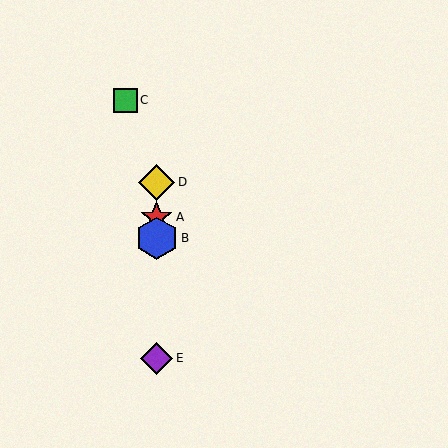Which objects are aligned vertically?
Objects A, B, D, E are aligned vertically.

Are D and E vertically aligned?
Yes, both are at x≈157.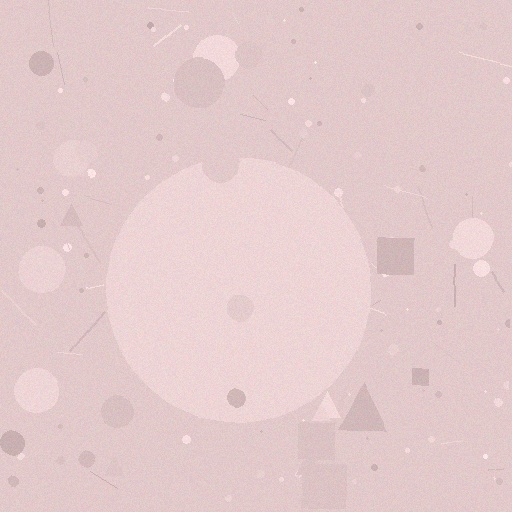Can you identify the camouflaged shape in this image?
The camouflaged shape is a circle.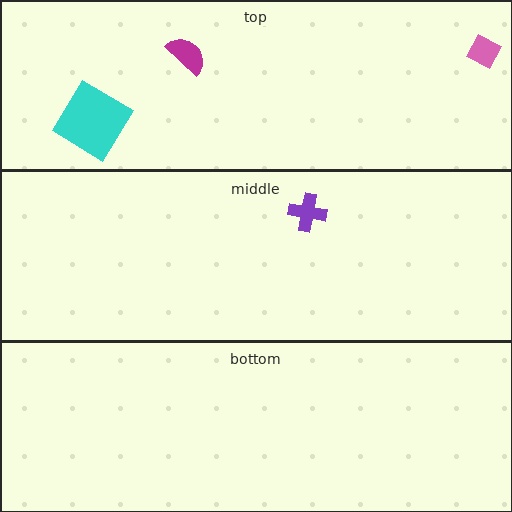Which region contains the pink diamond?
The top region.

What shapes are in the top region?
The pink diamond, the cyan diamond, the magenta semicircle.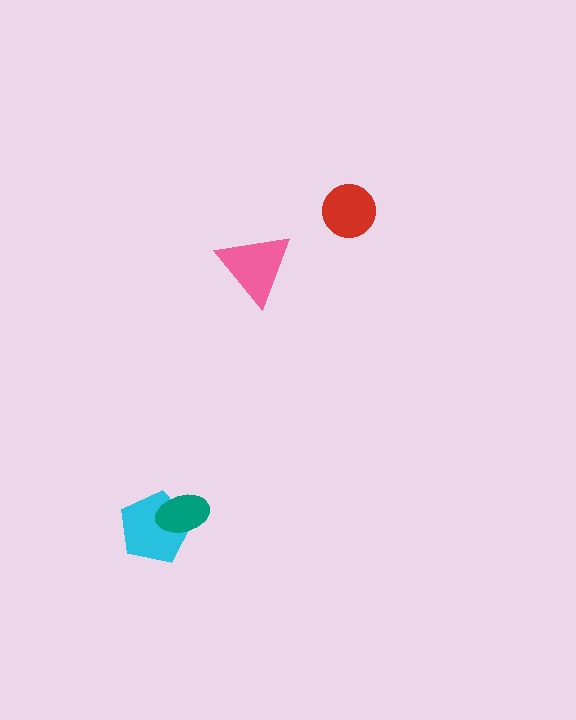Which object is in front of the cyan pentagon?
The teal ellipse is in front of the cyan pentagon.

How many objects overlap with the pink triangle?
0 objects overlap with the pink triangle.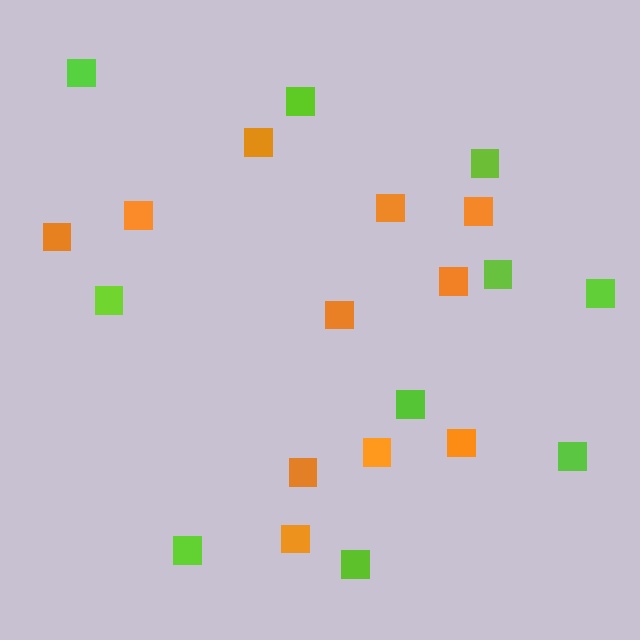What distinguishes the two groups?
There are 2 groups: one group of orange squares (11) and one group of lime squares (10).